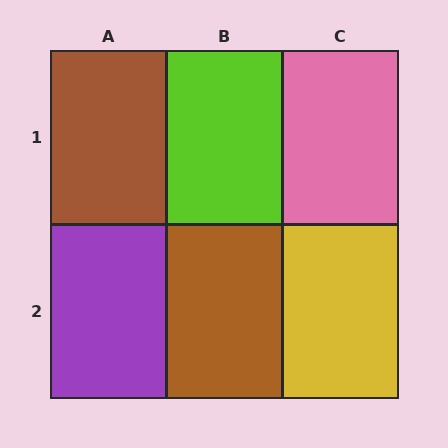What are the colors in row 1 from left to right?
Brown, lime, pink.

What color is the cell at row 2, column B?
Brown.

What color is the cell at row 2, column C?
Yellow.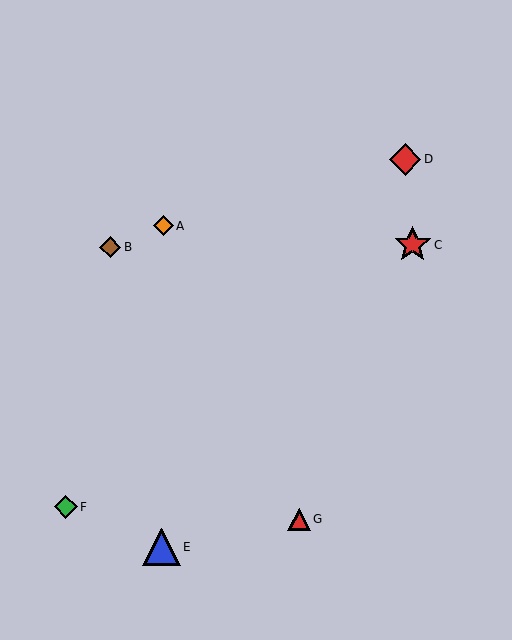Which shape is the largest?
The blue triangle (labeled E) is the largest.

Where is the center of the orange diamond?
The center of the orange diamond is at (163, 226).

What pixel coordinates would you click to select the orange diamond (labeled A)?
Click at (163, 226) to select the orange diamond A.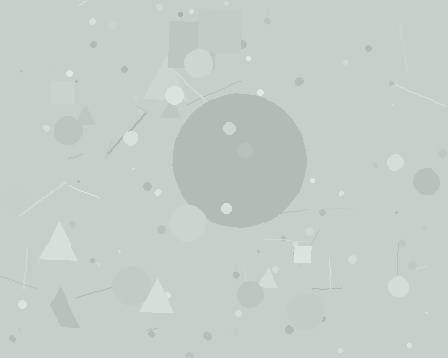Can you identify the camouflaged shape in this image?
The camouflaged shape is a circle.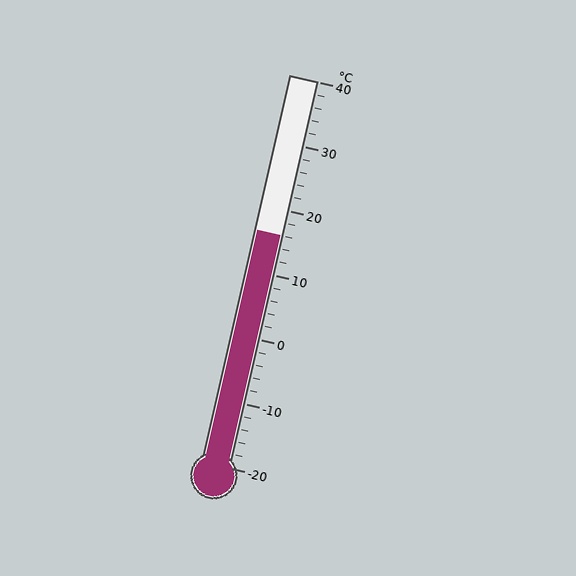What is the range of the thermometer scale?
The thermometer scale ranges from -20°C to 40°C.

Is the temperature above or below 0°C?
The temperature is above 0°C.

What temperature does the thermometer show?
The thermometer shows approximately 16°C.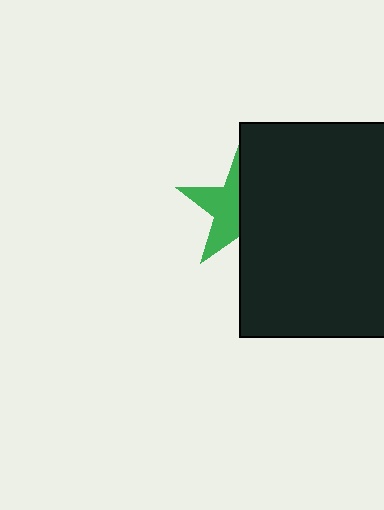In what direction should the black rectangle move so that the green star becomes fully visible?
The black rectangle should move right. That is the shortest direction to clear the overlap and leave the green star fully visible.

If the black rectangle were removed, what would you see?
You would see the complete green star.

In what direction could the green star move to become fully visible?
The green star could move left. That would shift it out from behind the black rectangle entirely.